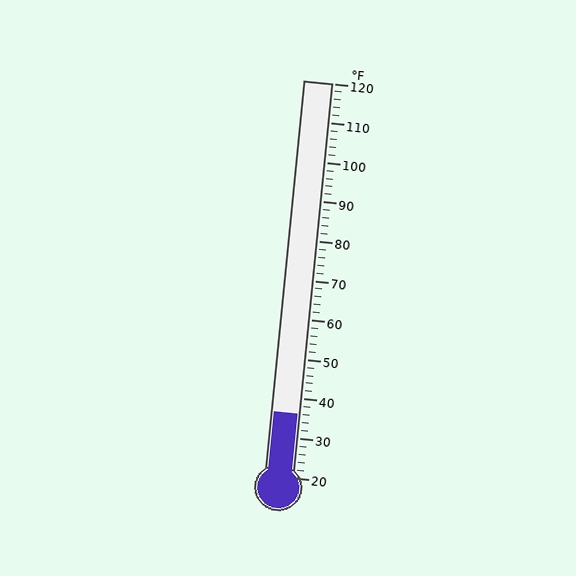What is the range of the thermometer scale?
The thermometer scale ranges from 20°F to 120°F.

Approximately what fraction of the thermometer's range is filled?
The thermometer is filled to approximately 15% of its range.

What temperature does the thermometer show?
The thermometer shows approximately 36°F.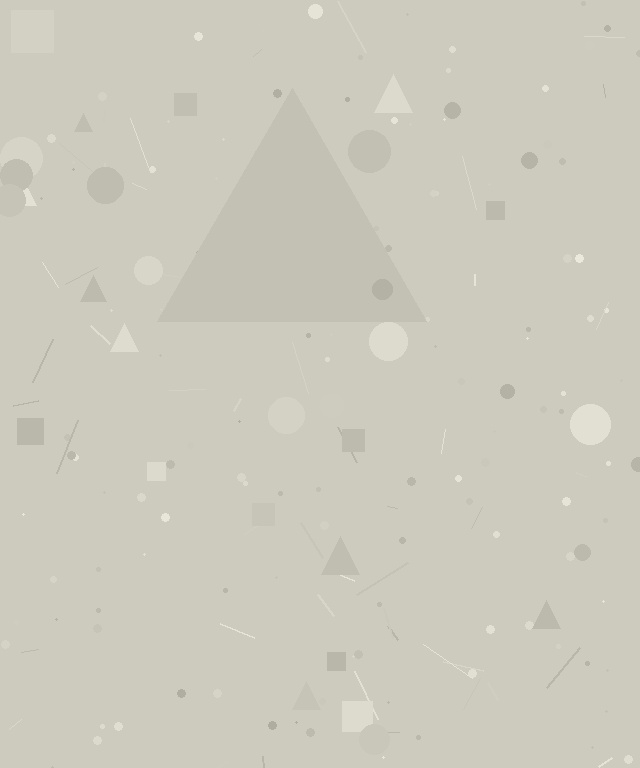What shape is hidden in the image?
A triangle is hidden in the image.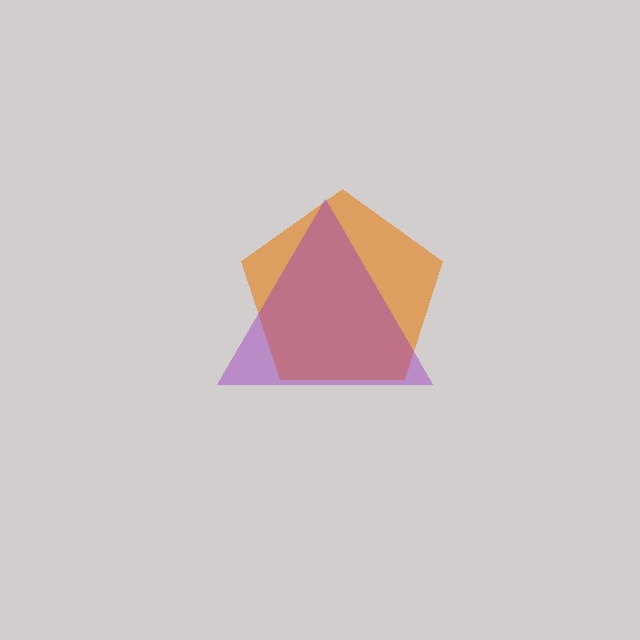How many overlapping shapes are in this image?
There are 2 overlapping shapes in the image.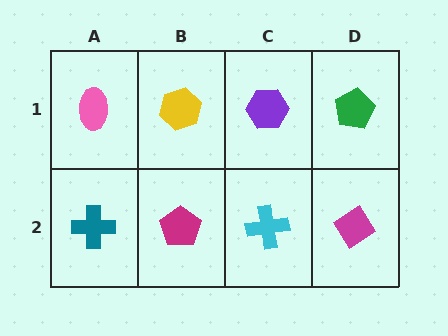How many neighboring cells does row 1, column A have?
2.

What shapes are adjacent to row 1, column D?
A magenta diamond (row 2, column D), a purple hexagon (row 1, column C).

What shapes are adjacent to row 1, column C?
A cyan cross (row 2, column C), a yellow hexagon (row 1, column B), a green pentagon (row 1, column D).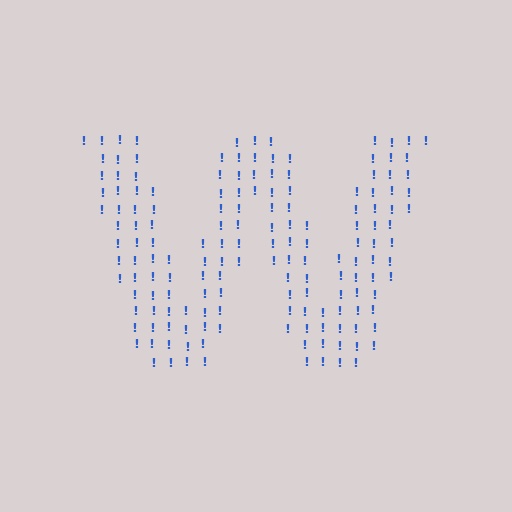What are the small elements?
The small elements are exclamation marks.